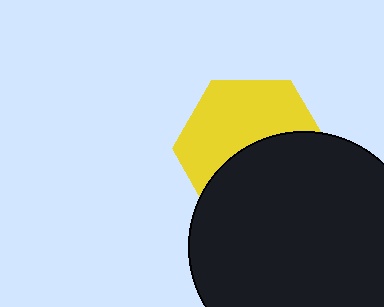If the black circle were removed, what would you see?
You would see the complete yellow hexagon.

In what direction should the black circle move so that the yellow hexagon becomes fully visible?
The black circle should move down. That is the shortest direction to clear the overlap and leave the yellow hexagon fully visible.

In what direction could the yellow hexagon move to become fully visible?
The yellow hexagon could move up. That would shift it out from behind the black circle entirely.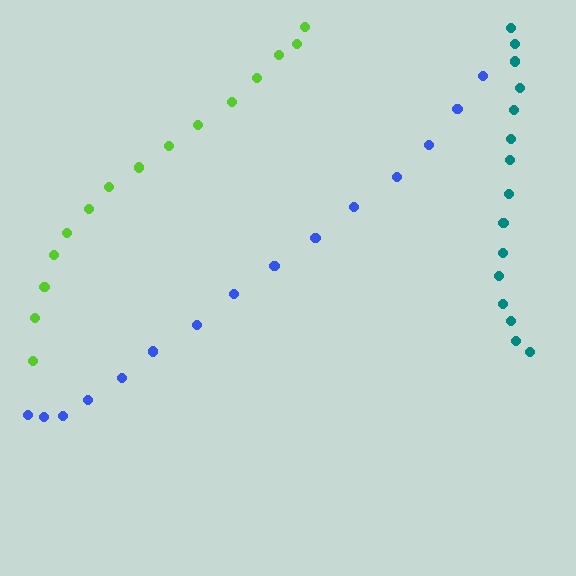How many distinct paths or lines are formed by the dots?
There are 3 distinct paths.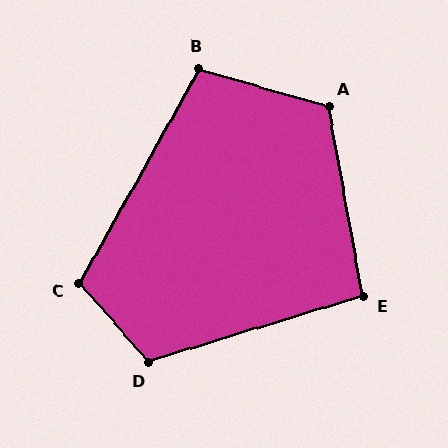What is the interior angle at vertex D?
Approximately 115 degrees (obtuse).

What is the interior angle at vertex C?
Approximately 109 degrees (obtuse).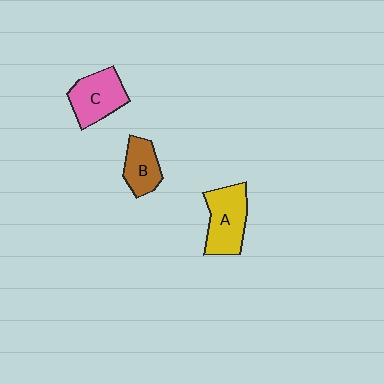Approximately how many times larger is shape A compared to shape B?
Approximately 1.4 times.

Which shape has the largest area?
Shape A (yellow).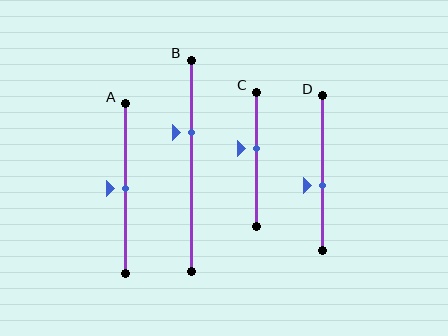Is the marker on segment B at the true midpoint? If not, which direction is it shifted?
No, the marker on segment B is shifted upward by about 16% of the segment length.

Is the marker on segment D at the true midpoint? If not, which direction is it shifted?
No, the marker on segment D is shifted downward by about 8% of the segment length.